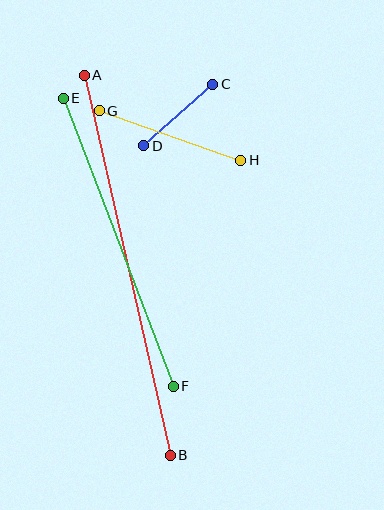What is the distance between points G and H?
The distance is approximately 150 pixels.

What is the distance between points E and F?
The distance is approximately 308 pixels.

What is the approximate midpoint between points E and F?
The midpoint is at approximately (118, 242) pixels.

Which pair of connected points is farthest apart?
Points A and B are farthest apart.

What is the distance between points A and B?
The distance is approximately 390 pixels.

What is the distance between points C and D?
The distance is approximately 92 pixels.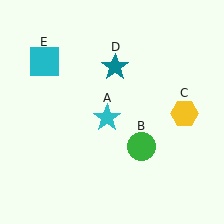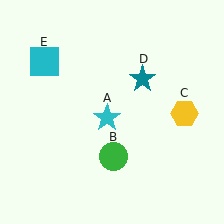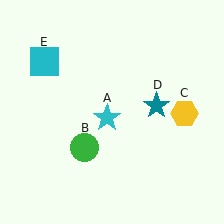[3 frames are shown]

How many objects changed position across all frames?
2 objects changed position: green circle (object B), teal star (object D).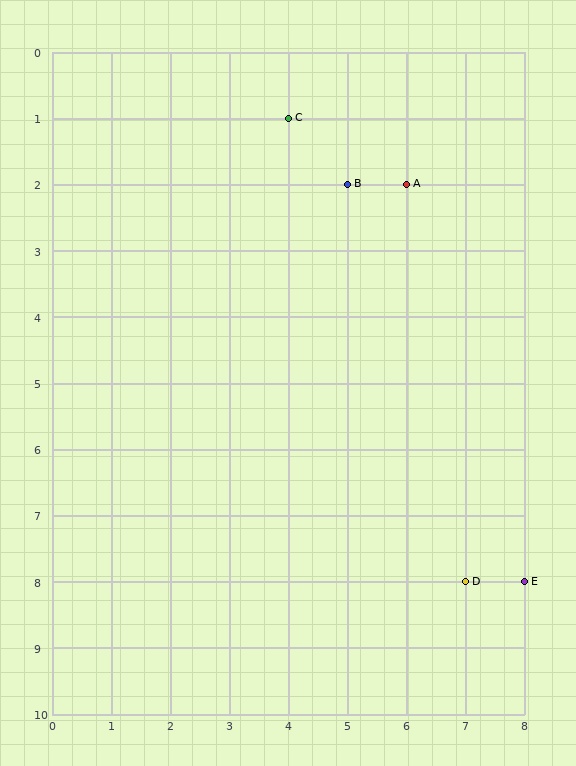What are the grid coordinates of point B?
Point B is at grid coordinates (5, 2).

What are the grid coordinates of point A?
Point A is at grid coordinates (6, 2).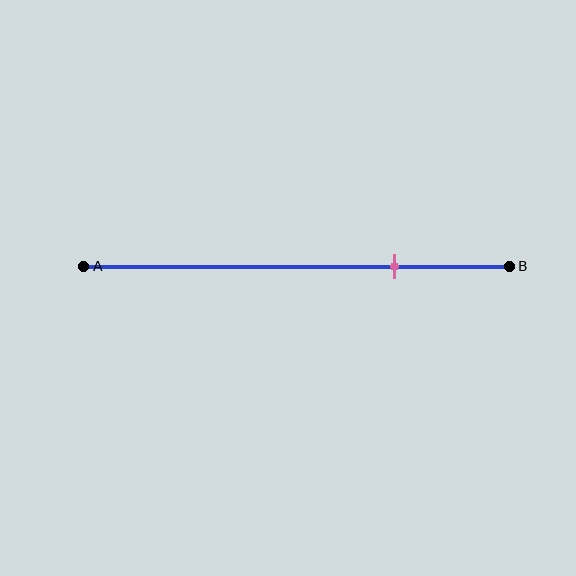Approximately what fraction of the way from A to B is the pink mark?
The pink mark is approximately 75% of the way from A to B.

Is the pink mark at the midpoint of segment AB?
No, the mark is at about 75% from A, not at the 50% midpoint.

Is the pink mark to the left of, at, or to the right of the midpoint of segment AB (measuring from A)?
The pink mark is to the right of the midpoint of segment AB.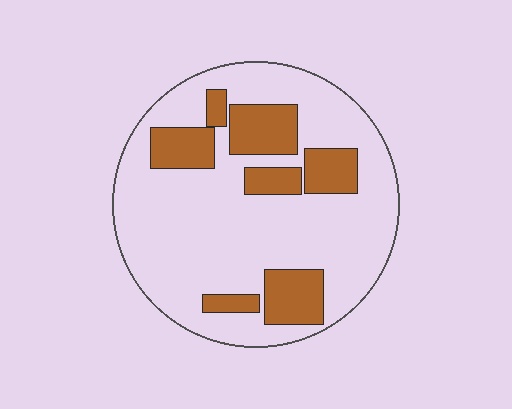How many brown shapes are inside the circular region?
7.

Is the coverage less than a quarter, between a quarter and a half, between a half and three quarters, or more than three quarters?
Less than a quarter.